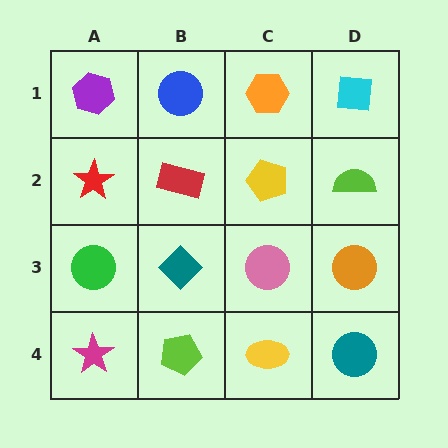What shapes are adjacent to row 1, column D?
A lime semicircle (row 2, column D), an orange hexagon (row 1, column C).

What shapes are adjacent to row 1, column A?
A red star (row 2, column A), a blue circle (row 1, column B).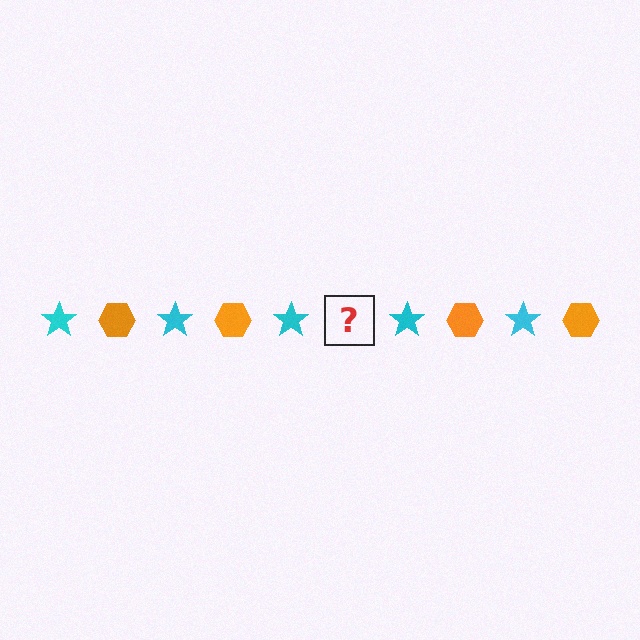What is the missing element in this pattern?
The missing element is an orange hexagon.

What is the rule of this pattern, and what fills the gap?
The rule is that the pattern alternates between cyan star and orange hexagon. The gap should be filled with an orange hexagon.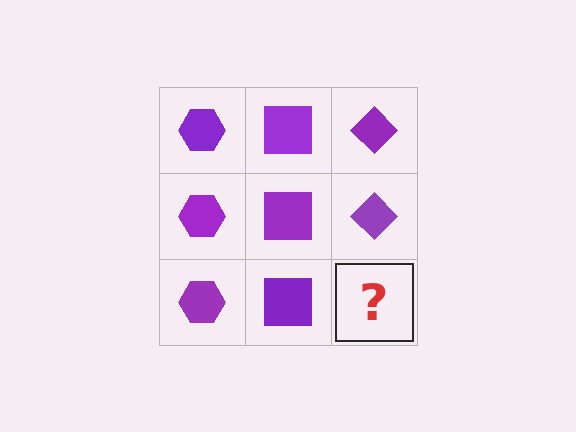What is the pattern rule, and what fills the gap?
The rule is that each column has a consistent shape. The gap should be filled with a purple diamond.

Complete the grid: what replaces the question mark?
The question mark should be replaced with a purple diamond.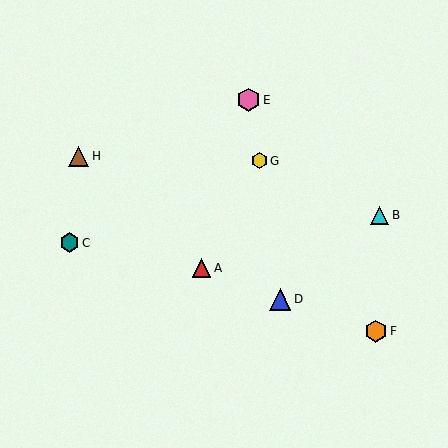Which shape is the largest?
The pink hexagon (labeled E) is the largest.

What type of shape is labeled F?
Shape F is an orange hexagon.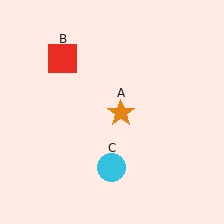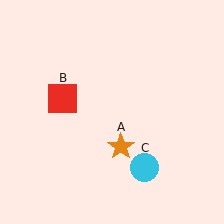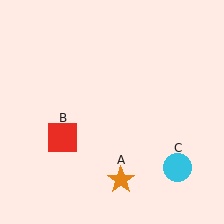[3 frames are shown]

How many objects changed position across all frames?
3 objects changed position: orange star (object A), red square (object B), cyan circle (object C).